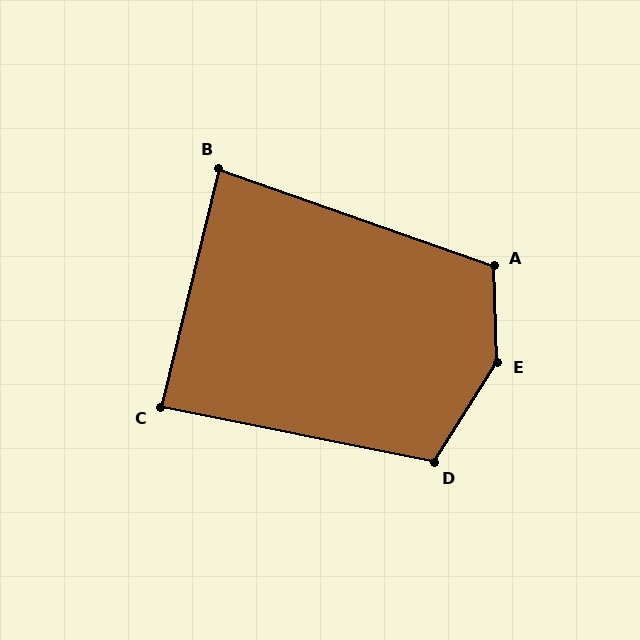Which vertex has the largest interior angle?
E, at approximately 146 degrees.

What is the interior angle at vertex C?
Approximately 87 degrees (approximately right).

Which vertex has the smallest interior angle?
B, at approximately 84 degrees.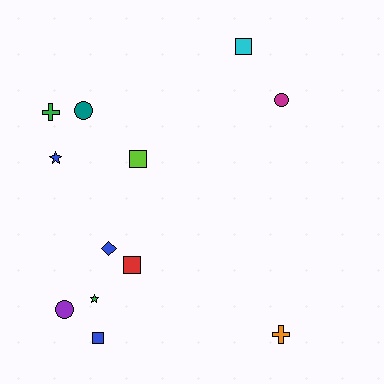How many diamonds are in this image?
There is 1 diamond.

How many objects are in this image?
There are 12 objects.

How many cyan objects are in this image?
There is 1 cyan object.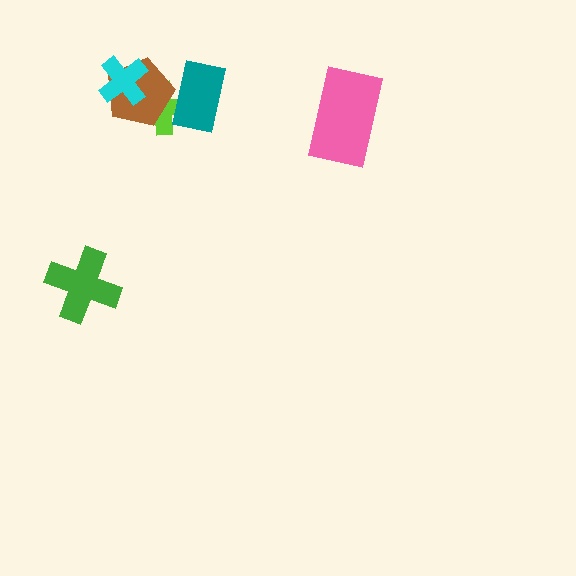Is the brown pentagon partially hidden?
Yes, it is partially covered by another shape.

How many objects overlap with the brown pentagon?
3 objects overlap with the brown pentagon.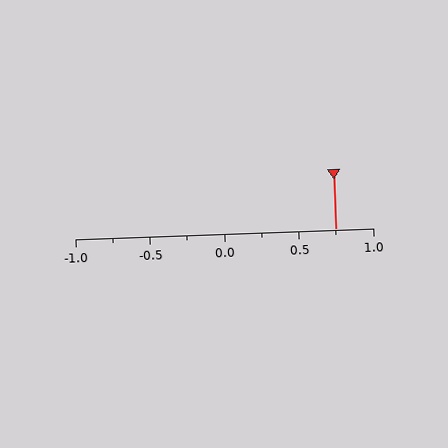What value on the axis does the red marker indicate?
The marker indicates approximately 0.75.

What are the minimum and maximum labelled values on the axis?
The axis runs from -1.0 to 1.0.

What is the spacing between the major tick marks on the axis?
The major ticks are spaced 0.5 apart.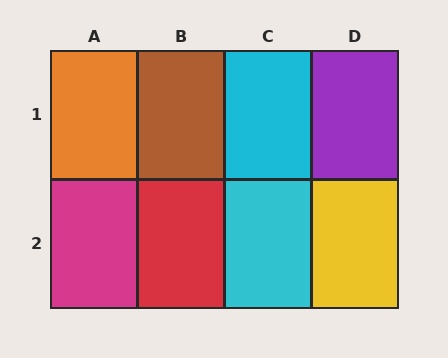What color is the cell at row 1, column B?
Brown.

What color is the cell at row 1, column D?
Purple.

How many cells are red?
1 cell is red.